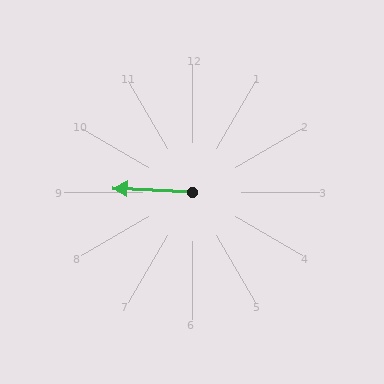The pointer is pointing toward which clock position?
Roughly 9 o'clock.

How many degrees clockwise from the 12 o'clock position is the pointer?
Approximately 273 degrees.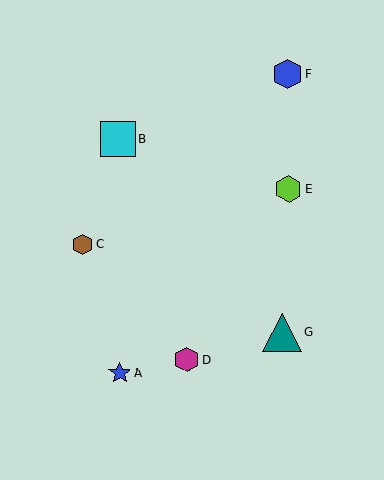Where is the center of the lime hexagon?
The center of the lime hexagon is at (289, 189).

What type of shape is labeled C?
Shape C is a brown hexagon.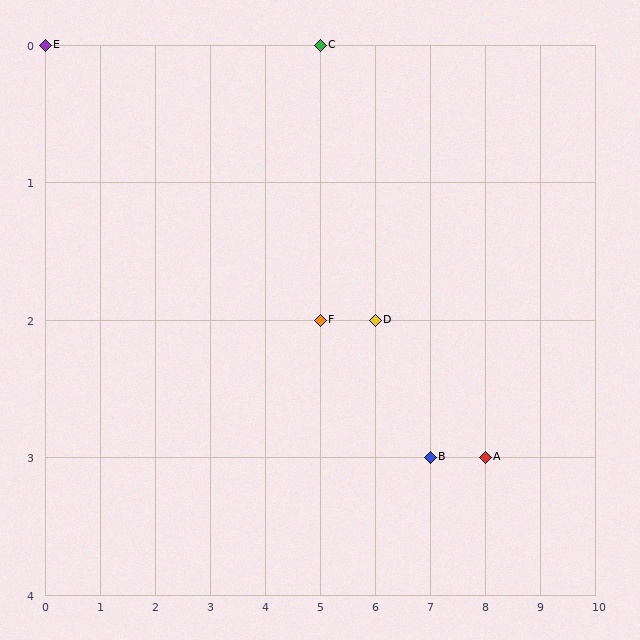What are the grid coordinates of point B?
Point B is at grid coordinates (7, 3).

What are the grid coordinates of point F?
Point F is at grid coordinates (5, 2).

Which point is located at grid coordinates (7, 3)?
Point B is at (7, 3).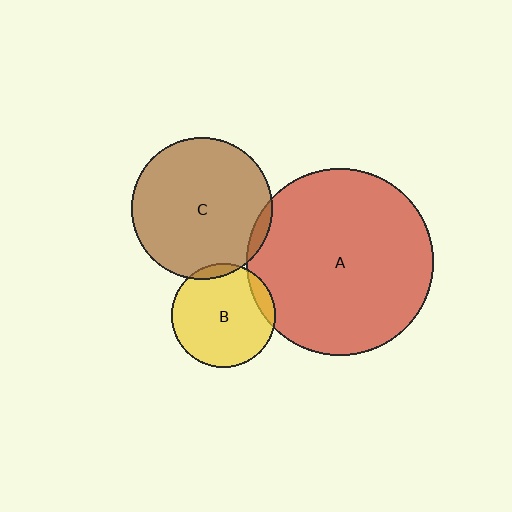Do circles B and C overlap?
Yes.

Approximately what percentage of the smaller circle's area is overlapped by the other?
Approximately 5%.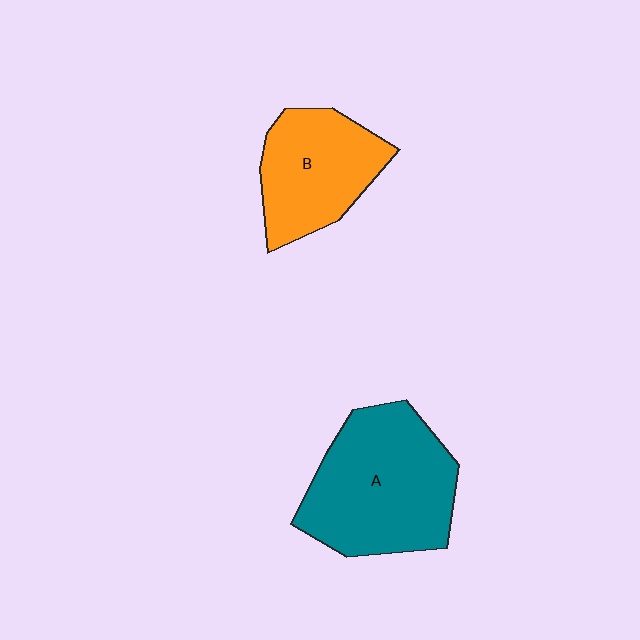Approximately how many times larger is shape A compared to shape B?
Approximately 1.4 times.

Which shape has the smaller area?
Shape B (orange).